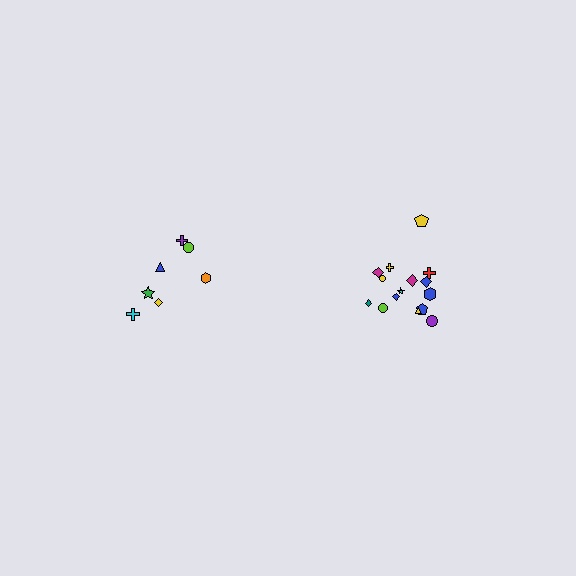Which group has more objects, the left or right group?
The right group.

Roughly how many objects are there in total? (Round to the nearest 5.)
Roughly 20 objects in total.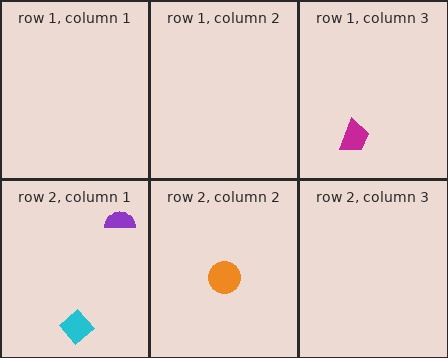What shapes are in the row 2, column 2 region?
The orange circle.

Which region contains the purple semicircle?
The row 2, column 1 region.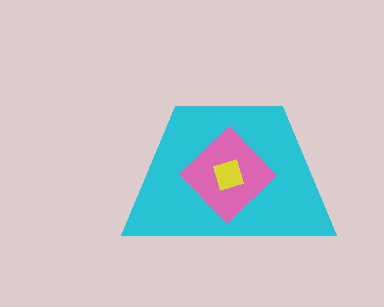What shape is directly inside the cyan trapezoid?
The pink diamond.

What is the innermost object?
The yellow square.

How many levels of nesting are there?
3.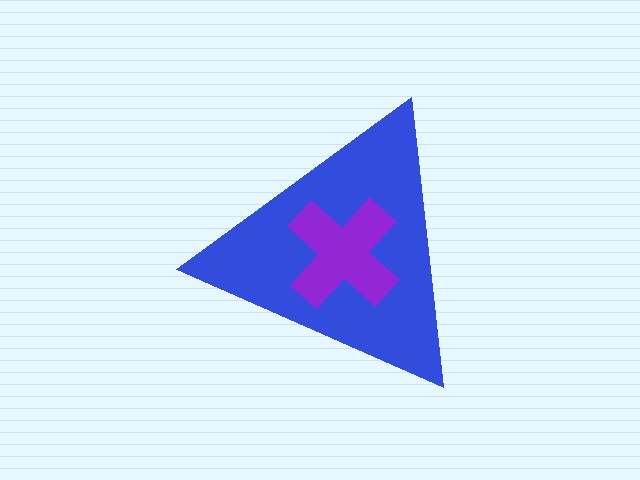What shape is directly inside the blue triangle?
The purple cross.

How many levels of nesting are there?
2.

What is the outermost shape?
The blue triangle.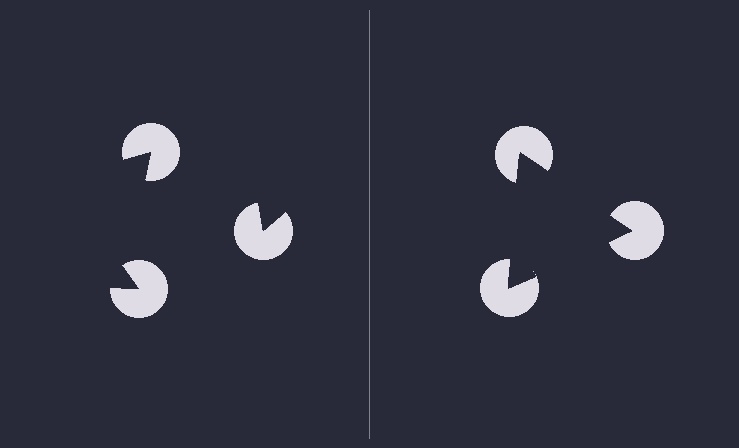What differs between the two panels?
The pac-man discs are positioned identically on both sides; only the wedge orientations differ. On the right they align to a triangle; on the left they are misaligned.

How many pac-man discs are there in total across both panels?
6 — 3 on each side.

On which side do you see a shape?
An illusory triangle appears on the right side. On the left side the wedge cuts are rotated, so no coherent shape forms.